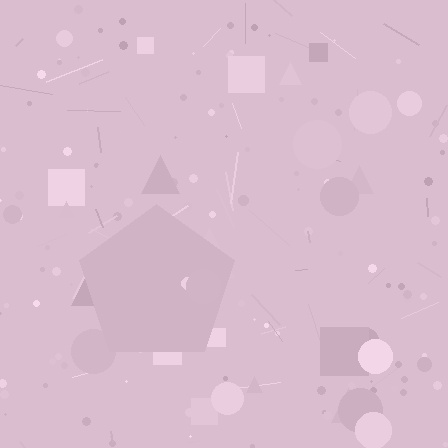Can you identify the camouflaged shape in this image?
The camouflaged shape is a pentagon.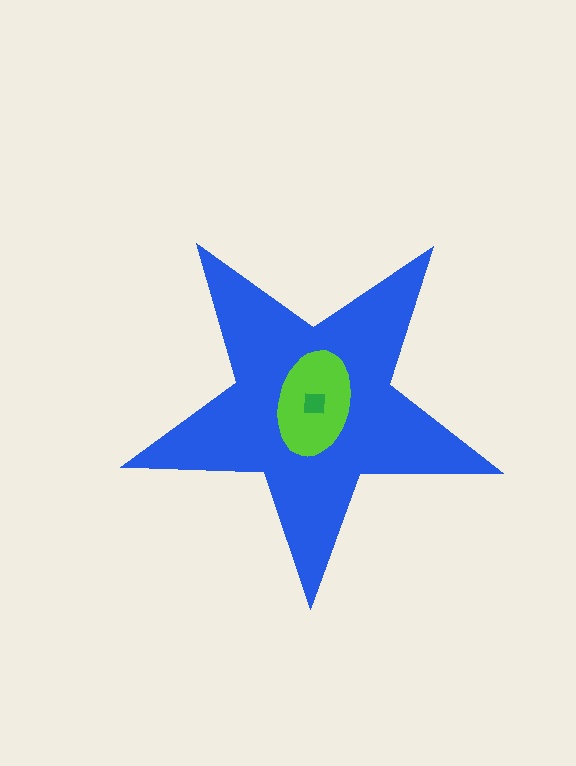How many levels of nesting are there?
3.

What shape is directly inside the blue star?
The lime ellipse.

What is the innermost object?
The green square.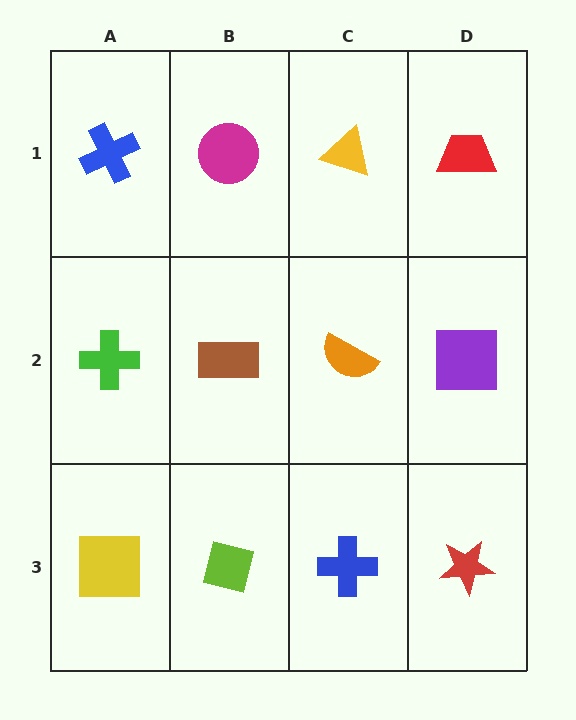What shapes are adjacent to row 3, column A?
A green cross (row 2, column A), a lime square (row 3, column B).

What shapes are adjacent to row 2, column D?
A red trapezoid (row 1, column D), a red star (row 3, column D), an orange semicircle (row 2, column C).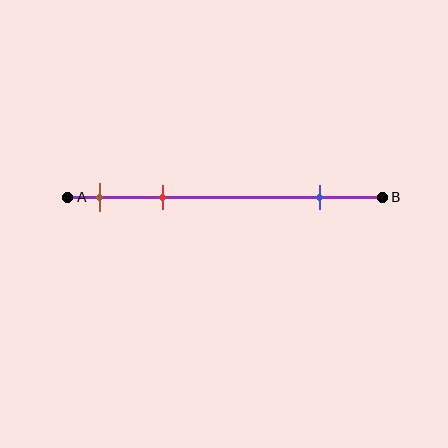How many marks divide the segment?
There are 3 marks dividing the segment.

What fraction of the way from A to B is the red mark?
The red mark is approximately 30% (0.3) of the way from A to B.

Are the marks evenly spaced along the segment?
No, the marks are not evenly spaced.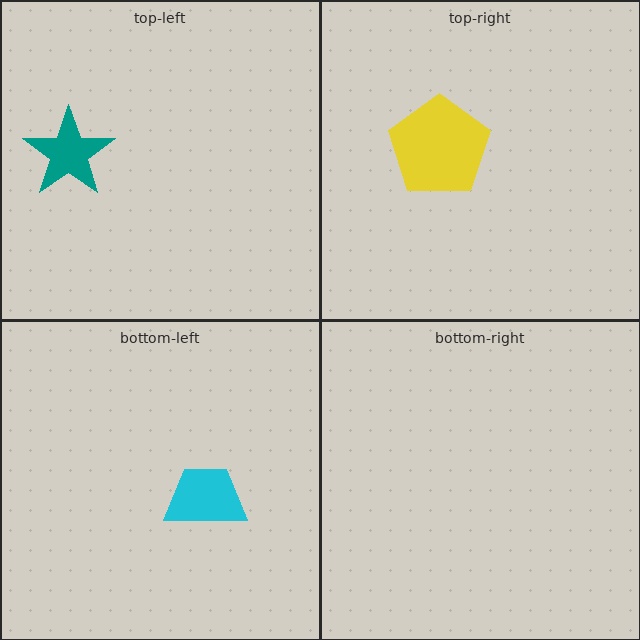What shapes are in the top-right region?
The yellow pentagon.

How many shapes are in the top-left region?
1.